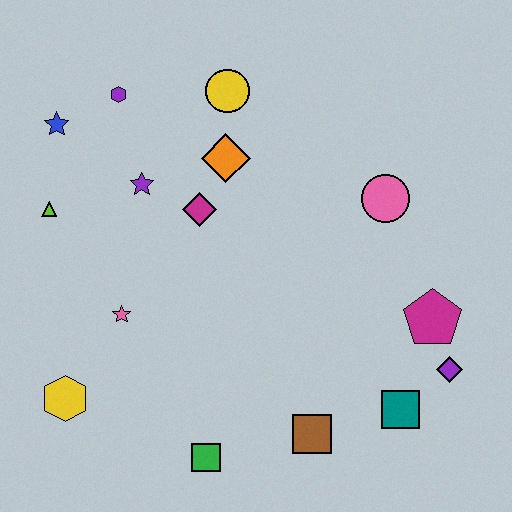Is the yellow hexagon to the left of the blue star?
No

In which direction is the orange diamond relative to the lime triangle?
The orange diamond is to the right of the lime triangle.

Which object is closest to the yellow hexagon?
The pink star is closest to the yellow hexagon.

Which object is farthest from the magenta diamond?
The purple diamond is farthest from the magenta diamond.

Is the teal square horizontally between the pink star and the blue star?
No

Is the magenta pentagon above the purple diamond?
Yes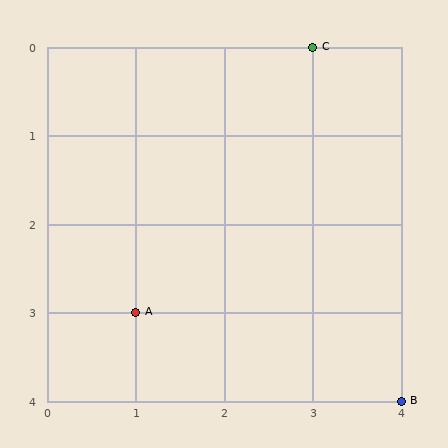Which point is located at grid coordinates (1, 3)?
Point A is at (1, 3).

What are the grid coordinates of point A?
Point A is at grid coordinates (1, 3).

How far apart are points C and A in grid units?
Points C and A are 2 columns and 3 rows apart (about 3.6 grid units diagonally).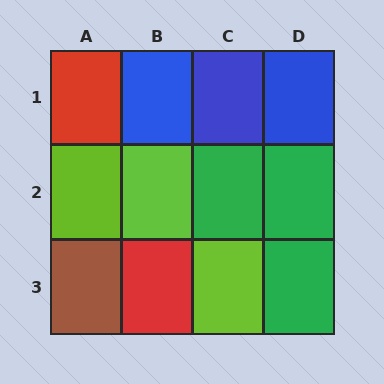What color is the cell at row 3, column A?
Brown.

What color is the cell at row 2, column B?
Lime.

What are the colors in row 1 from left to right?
Red, blue, blue, blue.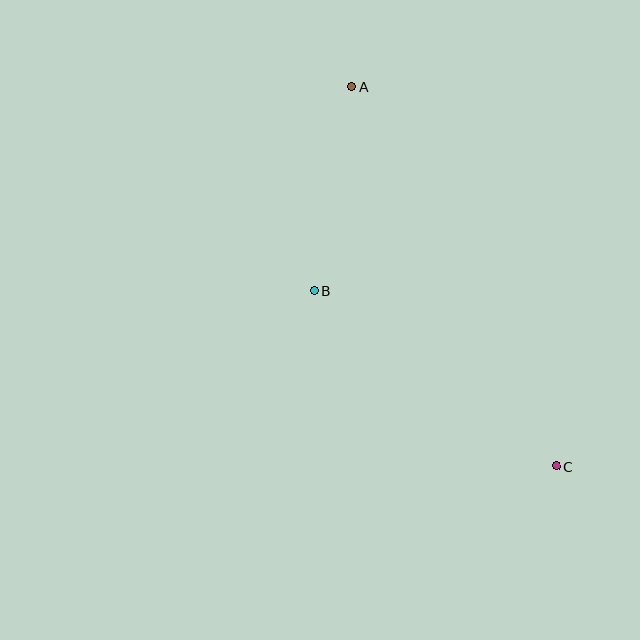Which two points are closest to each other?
Points A and B are closest to each other.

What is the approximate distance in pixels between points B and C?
The distance between B and C is approximately 299 pixels.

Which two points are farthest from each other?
Points A and C are farthest from each other.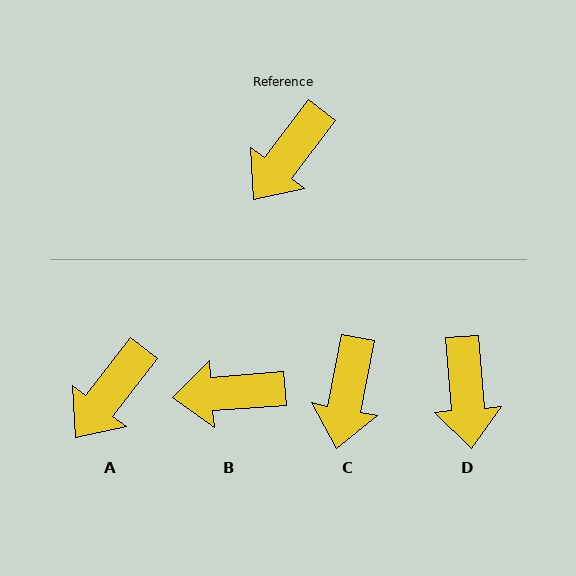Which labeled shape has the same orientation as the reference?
A.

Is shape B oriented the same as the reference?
No, it is off by about 48 degrees.